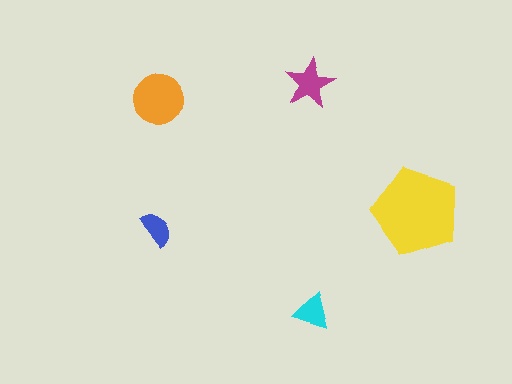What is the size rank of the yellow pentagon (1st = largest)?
1st.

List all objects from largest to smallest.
The yellow pentagon, the orange circle, the magenta star, the cyan triangle, the blue semicircle.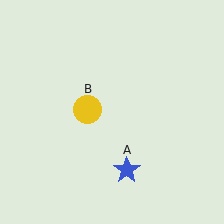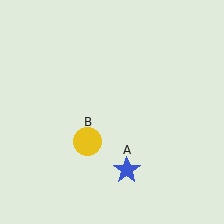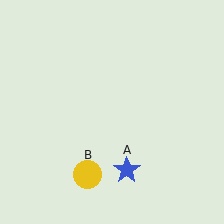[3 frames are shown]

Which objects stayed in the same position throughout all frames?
Blue star (object A) remained stationary.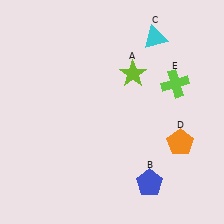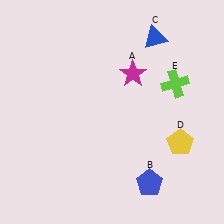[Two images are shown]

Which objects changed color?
A changed from lime to magenta. C changed from cyan to blue. D changed from orange to yellow.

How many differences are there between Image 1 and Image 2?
There are 3 differences between the two images.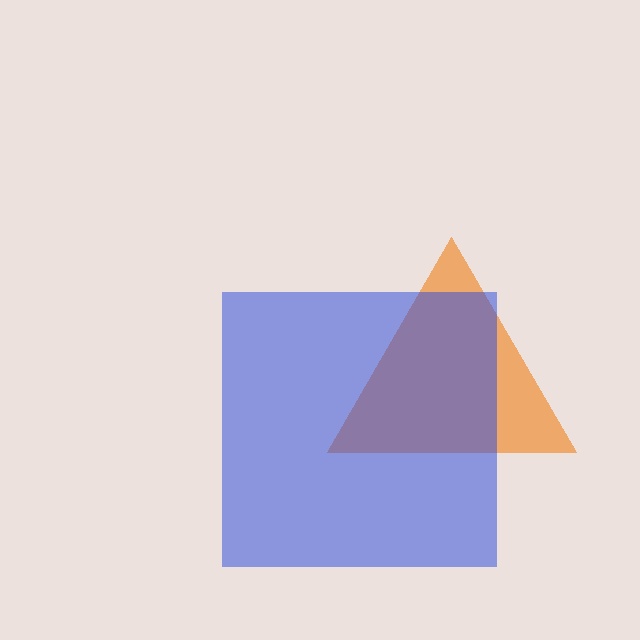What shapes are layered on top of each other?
The layered shapes are: an orange triangle, a blue square.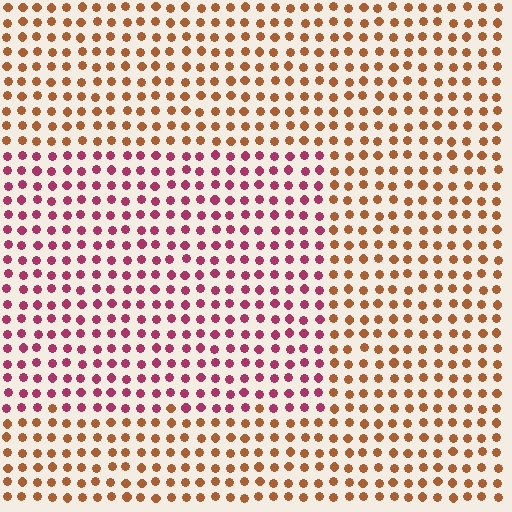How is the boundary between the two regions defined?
The boundary is defined purely by a slight shift in hue (about 49 degrees). Spacing, size, and orientation are identical on both sides.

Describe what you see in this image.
The image is filled with small brown elements in a uniform arrangement. A rectangle-shaped region is visible where the elements are tinted to a slightly different hue, forming a subtle color boundary.